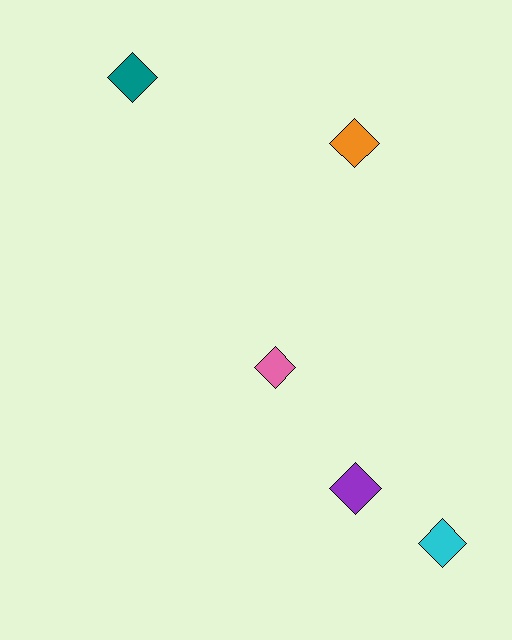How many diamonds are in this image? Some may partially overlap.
There are 5 diamonds.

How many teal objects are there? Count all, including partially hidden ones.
There is 1 teal object.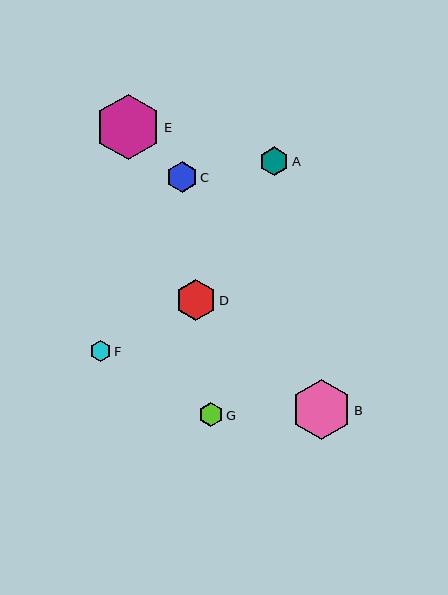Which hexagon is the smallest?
Hexagon F is the smallest with a size of approximately 21 pixels.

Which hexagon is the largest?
Hexagon E is the largest with a size of approximately 65 pixels.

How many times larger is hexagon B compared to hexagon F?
Hexagon B is approximately 2.8 times the size of hexagon F.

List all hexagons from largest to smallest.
From largest to smallest: E, B, D, C, A, G, F.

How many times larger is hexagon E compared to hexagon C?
Hexagon E is approximately 2.1 times the size of hexagon C.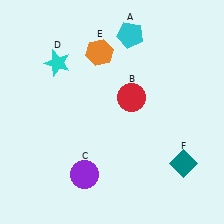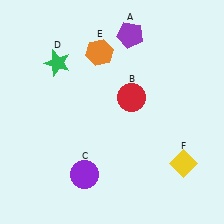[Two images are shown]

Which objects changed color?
A changed from cyan to purple. D changed from cyan to green. F changed from teal to yellow.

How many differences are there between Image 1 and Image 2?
There are 3 differences between the two images.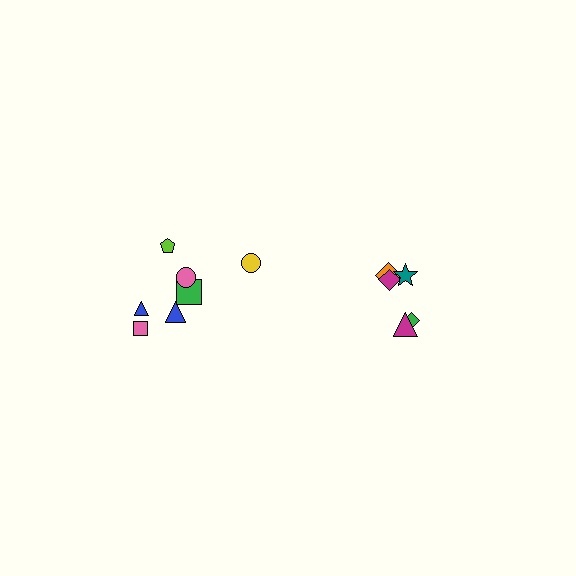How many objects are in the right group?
There are 5 objects.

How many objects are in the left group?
There are 7 objects.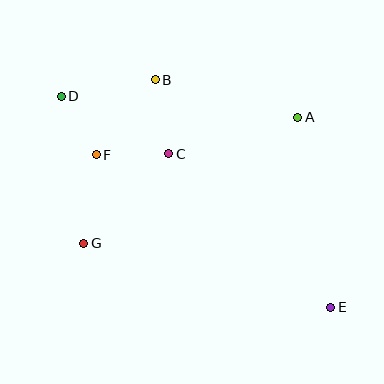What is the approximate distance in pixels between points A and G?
The distance between A and G is approximately 248 pixels.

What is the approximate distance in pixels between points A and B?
The distance between A and B is approximately 147 pixels.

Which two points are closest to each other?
Points D and F are closest to each other.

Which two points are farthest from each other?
Points D and E are farthest from each other.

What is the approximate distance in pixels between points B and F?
The distance between B and F is approximately 95 pixels.